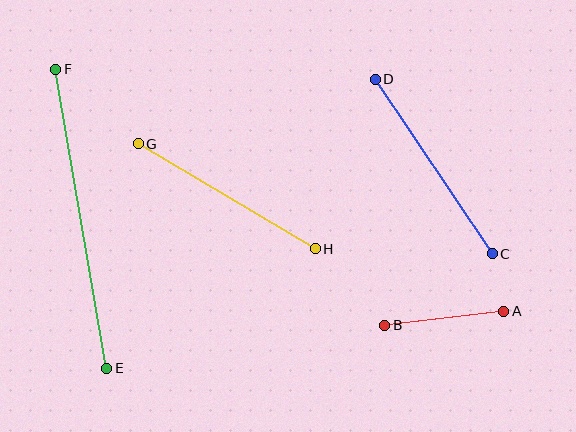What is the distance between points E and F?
The distance is approximately 303 pixels.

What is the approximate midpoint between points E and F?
The midpoint is at approximately (81, 219) pixels.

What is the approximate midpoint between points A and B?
The midpoint is at approximately (444, 318) pixels.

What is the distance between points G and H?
The distance is approximately 206 pixels.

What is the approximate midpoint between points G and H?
The midpoint is at approximately (227, 196) pixels.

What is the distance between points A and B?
The distance is approximately 120 pixels.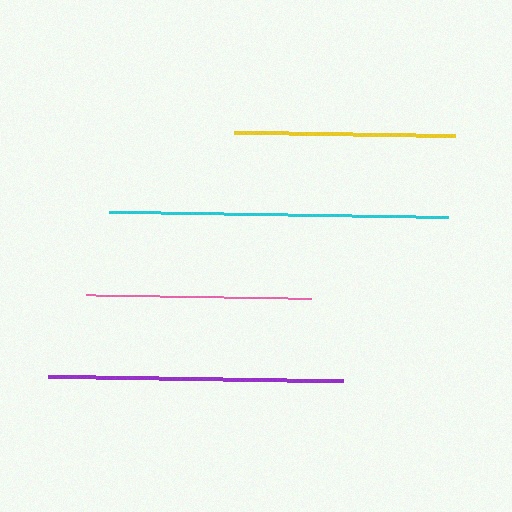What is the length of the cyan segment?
The cyan segment is approximately 338 pixels long.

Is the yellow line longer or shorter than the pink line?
The pink line is longer than the yellow line.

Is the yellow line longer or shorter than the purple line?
The purple line is longer than the yellow line.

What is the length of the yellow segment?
The yellow segment is approximately 220 pixels long.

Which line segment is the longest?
The cyan line is the longest at approximately 338 pixels.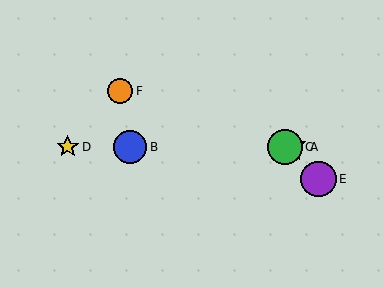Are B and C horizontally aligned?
Yes, both are at y≈147.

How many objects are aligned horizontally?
4 objects (A, B, C, D) are aligned horizontally.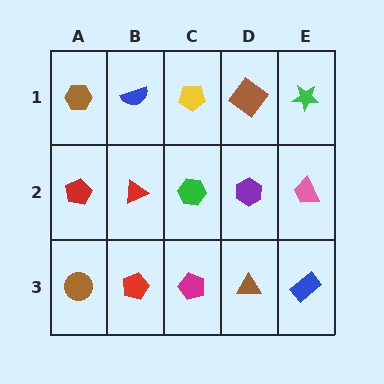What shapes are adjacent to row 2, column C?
A yellow pentagon (row 1, column C), a magenta pentagon (row 3, column C), a red triangle (row 2, column B), a purple hexagon (row 2, column D).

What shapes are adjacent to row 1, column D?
A purple hexagon (row 2, column D), a yellow pentagon (row 1, column C), a green star (row 1, column E).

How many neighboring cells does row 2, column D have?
4.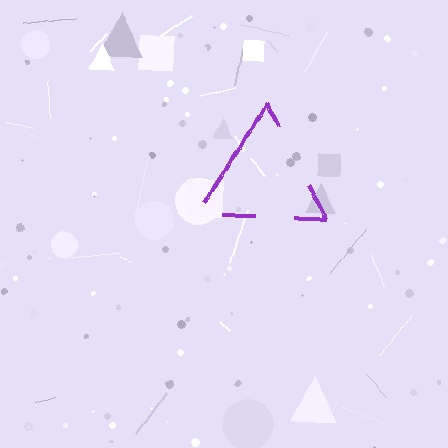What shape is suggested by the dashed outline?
The dashed outline suggests a triangle.